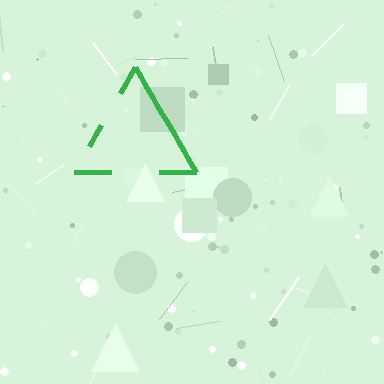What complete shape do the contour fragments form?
The contour fragments form a triangle.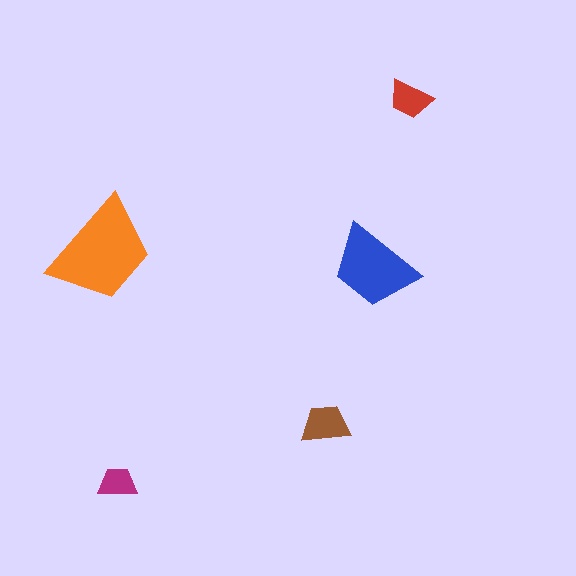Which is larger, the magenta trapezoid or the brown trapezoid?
The brown one.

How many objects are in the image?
There are 5 objects in the image.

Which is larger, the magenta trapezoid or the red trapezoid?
The red one.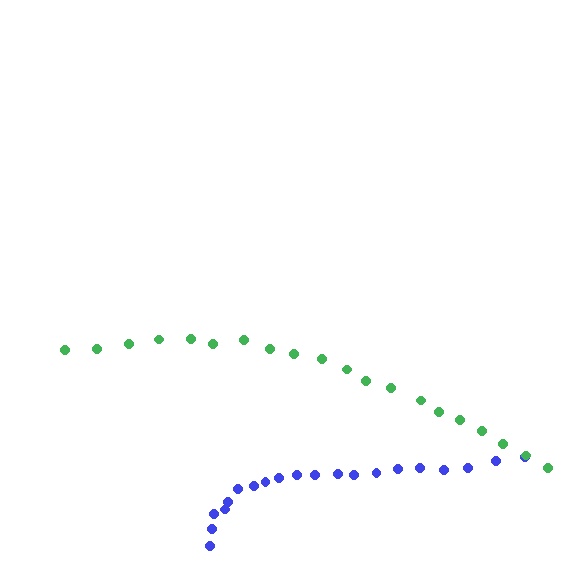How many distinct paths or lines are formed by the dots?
There are 2 distinct paths.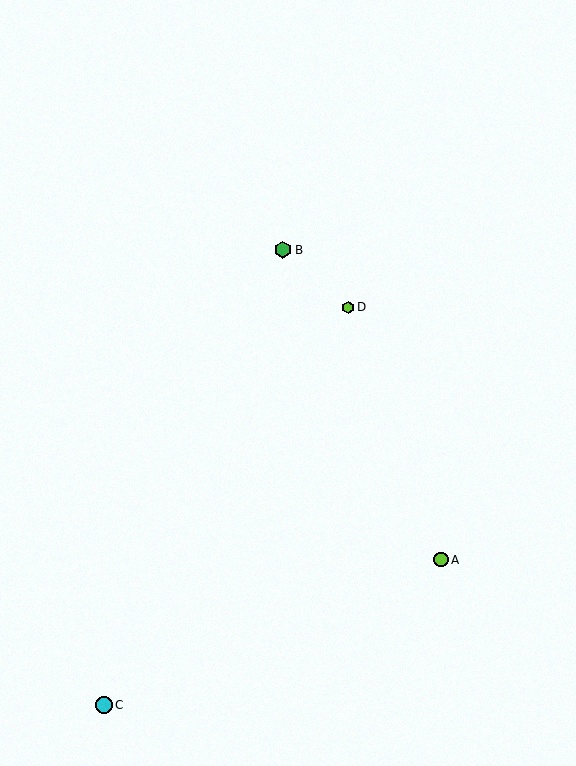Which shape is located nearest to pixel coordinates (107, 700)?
The cyan circle (labeled C) at (104, 705) is nearest to that location.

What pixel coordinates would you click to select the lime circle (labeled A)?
Click at (441, 560) to select the lime circle A.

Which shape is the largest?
The green hexagon (labeled B) is the largest.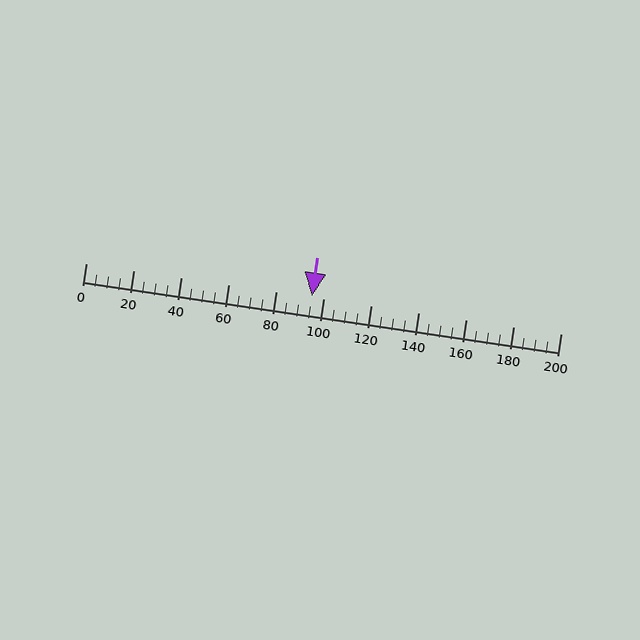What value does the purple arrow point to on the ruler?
The purple arrow points to approximately 95.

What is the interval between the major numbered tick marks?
The major tick marks are spaced 20 units apart.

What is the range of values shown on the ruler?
The ruler shows values from 0 to 200.